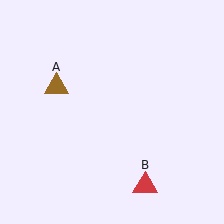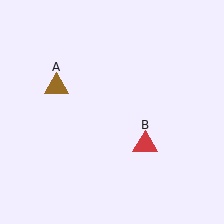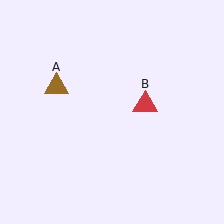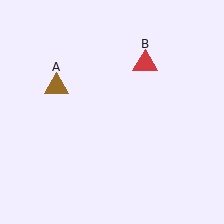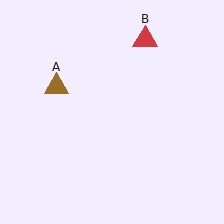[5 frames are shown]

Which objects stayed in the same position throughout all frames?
Brown triangle (object A) remained stationary.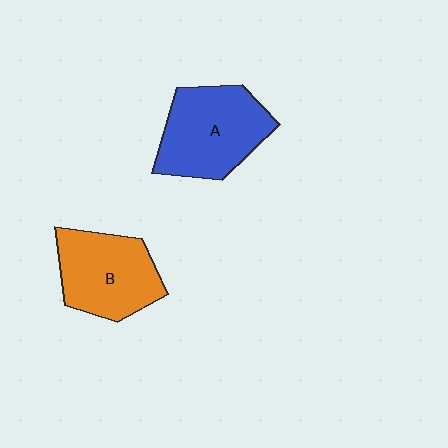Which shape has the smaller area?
Shape B (orange).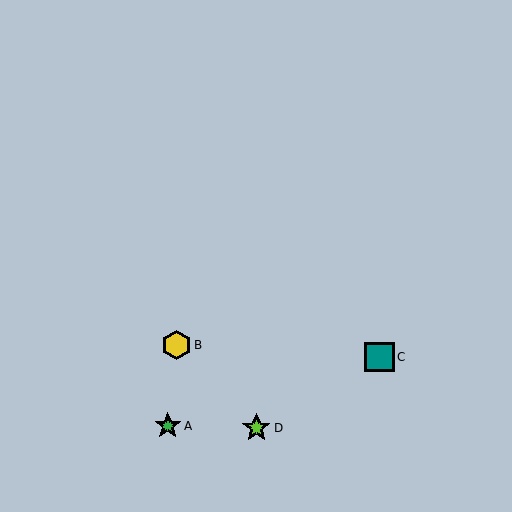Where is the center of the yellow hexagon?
The center of the yellow hexagon is at (176, 345).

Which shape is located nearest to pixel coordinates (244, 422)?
The lime star (labeled D) at (256, 428) is nearest to that location.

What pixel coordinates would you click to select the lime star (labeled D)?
Click at (256, 428) to select the lime star D.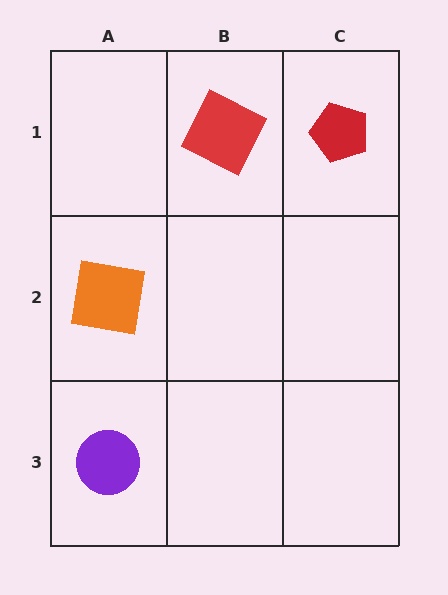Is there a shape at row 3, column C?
No, that cell is empty.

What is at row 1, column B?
A red square.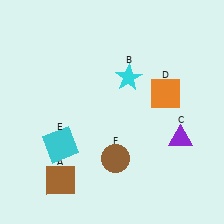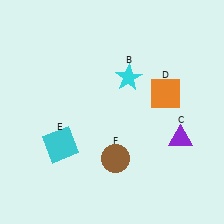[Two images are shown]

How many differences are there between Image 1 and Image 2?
There is 1 difference between the two images.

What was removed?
The brown square (A) was removed in Image 2.